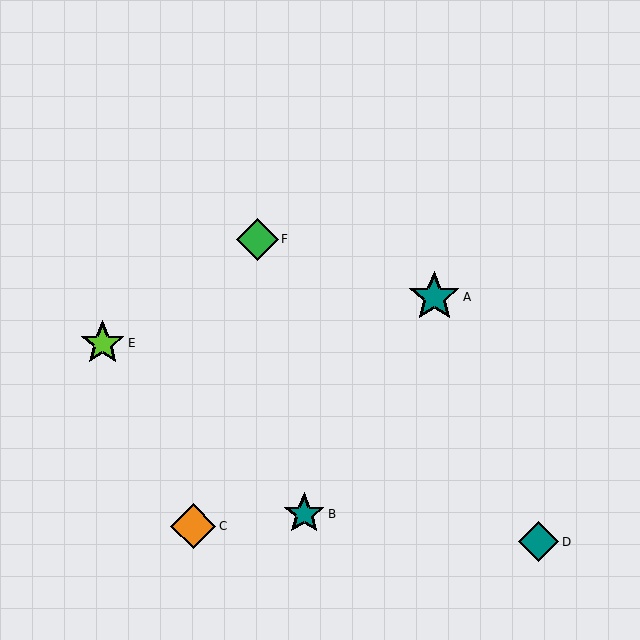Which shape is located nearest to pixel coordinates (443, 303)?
The teal star (labeled A) at (434, 297) is nearest to that location.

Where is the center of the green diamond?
The center of the green diamond is at (258, 239).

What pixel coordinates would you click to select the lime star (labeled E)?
Click at (103, 343) to select the lime star E.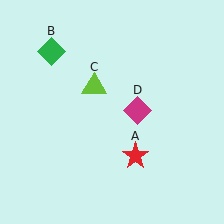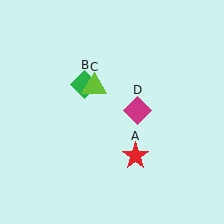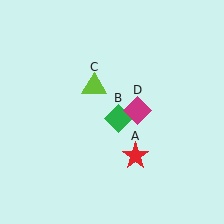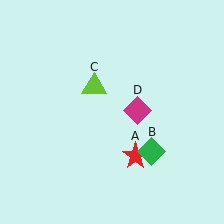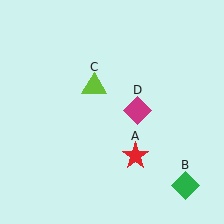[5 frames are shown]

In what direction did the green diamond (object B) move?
The green diamond (object B) moved down and to the right.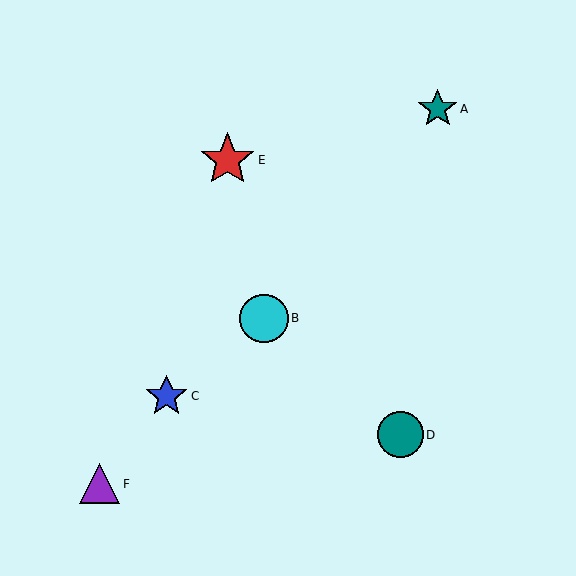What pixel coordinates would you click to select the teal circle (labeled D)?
Click at (400, 435) to select the teal circle D.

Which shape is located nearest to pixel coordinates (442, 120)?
The teal star (labeled A) at (438, 109) is nearest to that location.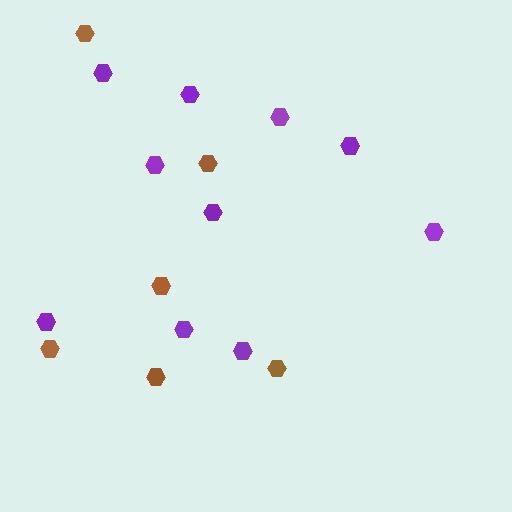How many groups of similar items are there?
There are 2 groups: one group of purple hexagons (10) and one group of brown hexagons (6).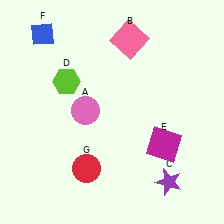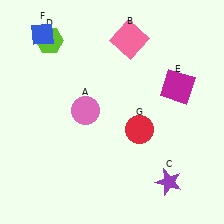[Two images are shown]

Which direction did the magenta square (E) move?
The magenta square (E) moved up.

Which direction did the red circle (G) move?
The red circle (G) moved right.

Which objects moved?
The objects that moved are: the lime hexagon (D), the magenta square (E), the red circle (G).